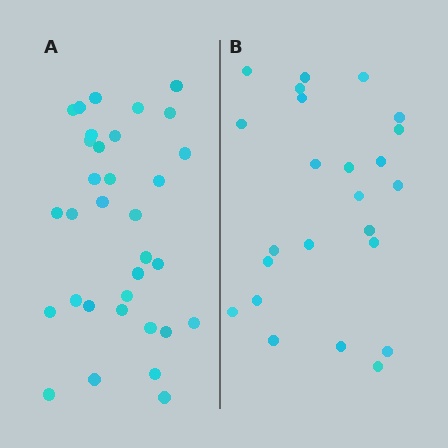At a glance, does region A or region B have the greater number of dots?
Region A (the left region) has more dots.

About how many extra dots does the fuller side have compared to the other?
Region A has roughly 8 or so more dots than region B.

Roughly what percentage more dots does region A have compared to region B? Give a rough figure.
About 40% more.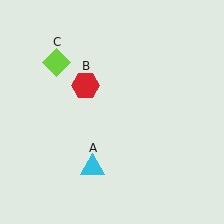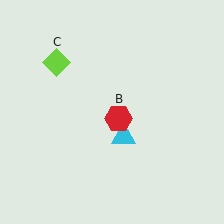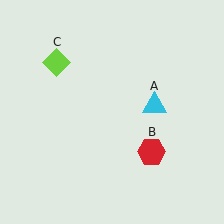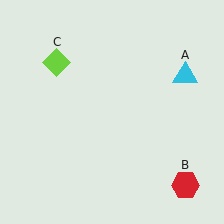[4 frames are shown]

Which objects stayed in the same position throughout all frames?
Lime diamond (object C) remained stationary.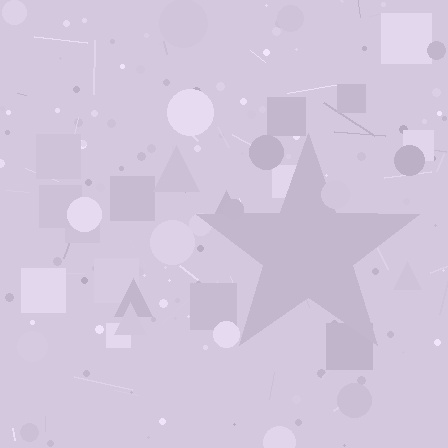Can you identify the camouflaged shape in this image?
The camouflaged shape is a star.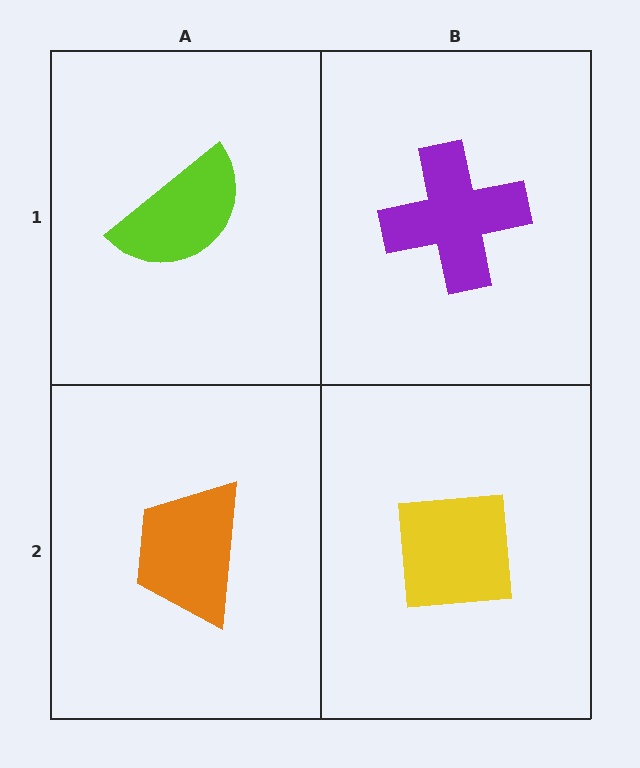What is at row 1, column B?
A purple cross.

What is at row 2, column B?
A yellow square.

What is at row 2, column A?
An orange trapezoid.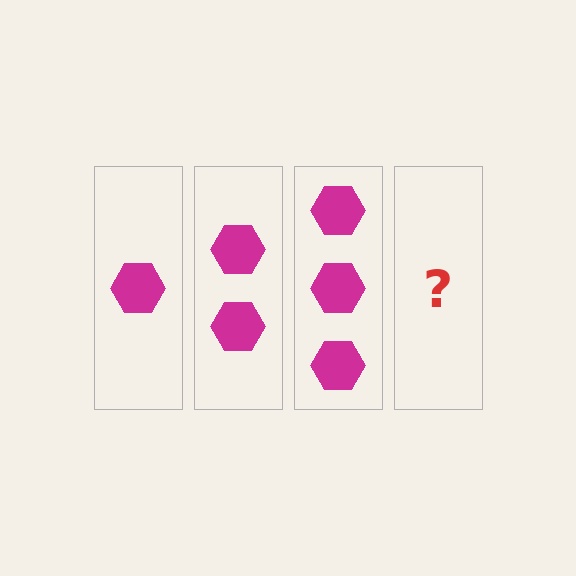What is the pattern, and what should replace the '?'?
The pattern is that each step adds one more hexagon. The '?' should be 4 hexagons.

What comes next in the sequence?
The next element should be 4 hexagons.